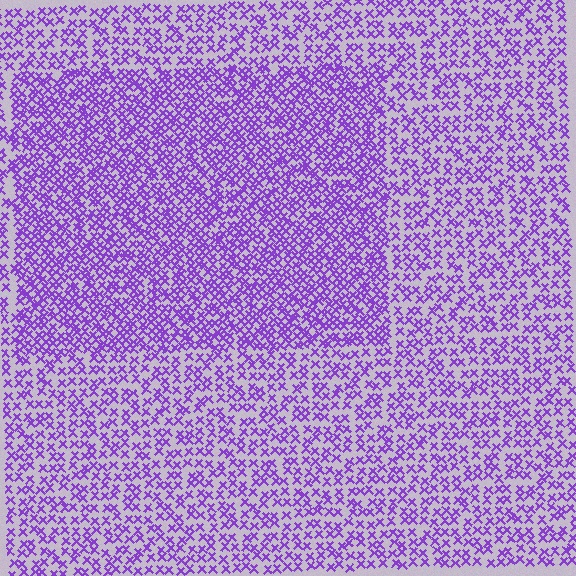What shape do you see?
I see a rectangle.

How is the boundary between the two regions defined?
The boundary is defined by a change in element density (approximately 1.7x ratio). All elements are the same color, size, and shape.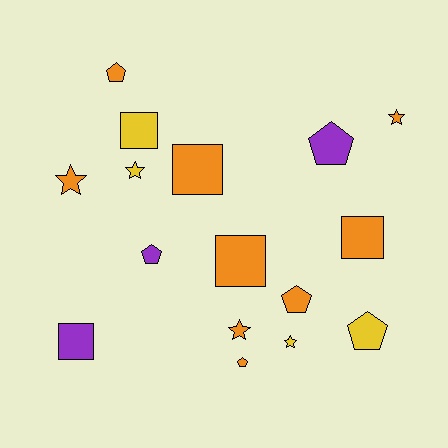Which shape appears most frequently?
Pentagon, with 6 objects.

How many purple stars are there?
There are no purple stars.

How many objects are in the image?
There are 16 objects.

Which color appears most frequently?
Orange, with 9 objects.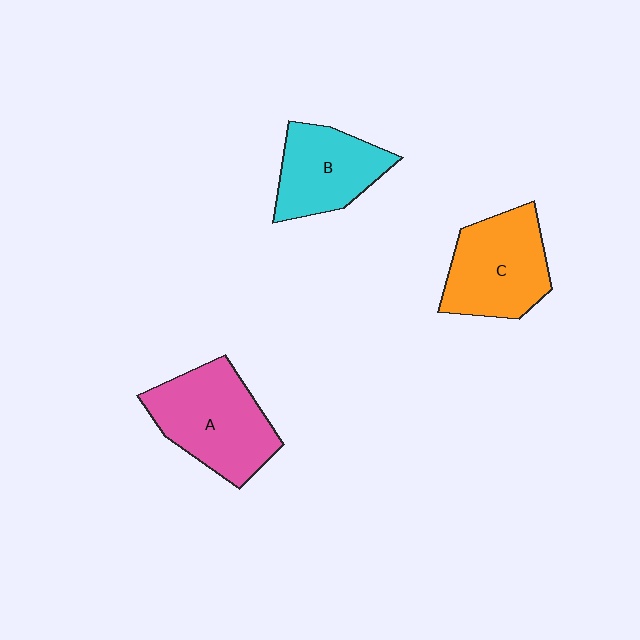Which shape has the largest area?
Shape A (pink).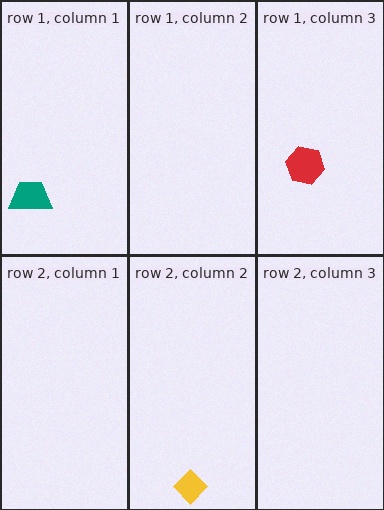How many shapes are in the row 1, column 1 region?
1.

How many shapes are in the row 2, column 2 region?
1.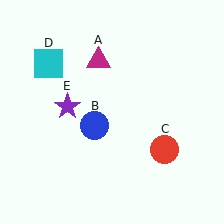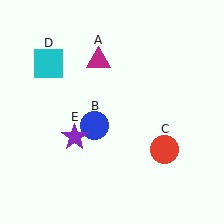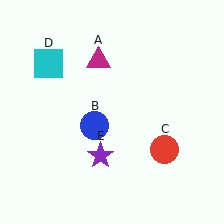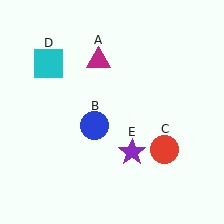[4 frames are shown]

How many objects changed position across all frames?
1 object changed position: purple star (object E).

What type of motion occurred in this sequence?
The purple star (object E) rotated counterclockwise around the center of the scene.